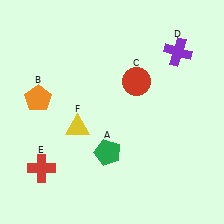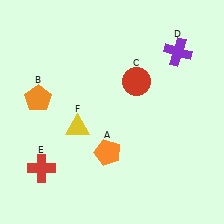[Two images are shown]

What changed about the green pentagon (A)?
In Image 1, A is green. In Image 2, it changed to orange.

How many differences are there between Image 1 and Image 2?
There is 1 difference between the two images.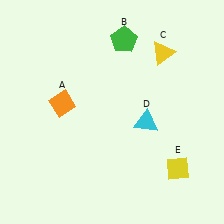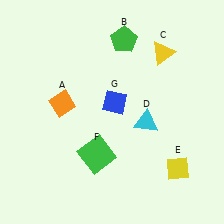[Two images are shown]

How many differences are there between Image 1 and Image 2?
There are 2 differences between the two images.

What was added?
A green square (F), a blue diamond (G) were added in Image 2.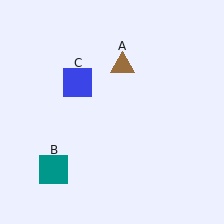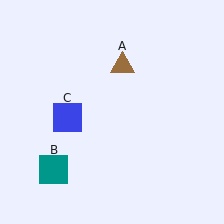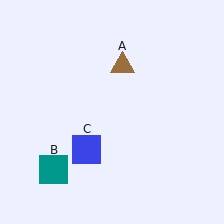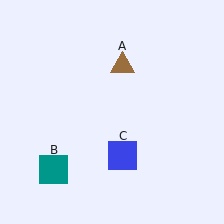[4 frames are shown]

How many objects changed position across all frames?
1 object changed position: blue square (object C).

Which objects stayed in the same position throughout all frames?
Brown triangle (object A) and teal square (object B) remained stationary.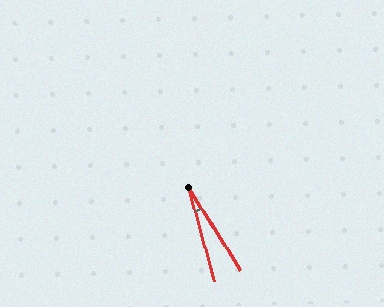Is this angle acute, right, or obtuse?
It is acute.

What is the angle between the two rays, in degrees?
Approximately 17 degrees.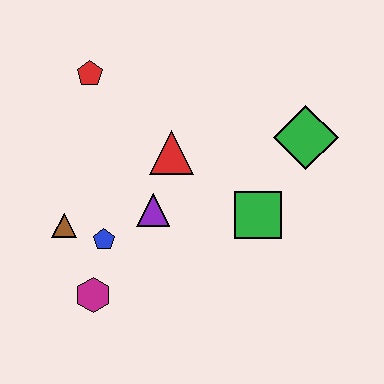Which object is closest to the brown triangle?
The blue pentagon is closest to the brown triangle.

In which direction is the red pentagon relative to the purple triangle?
The red pentagon is above the purple triangle.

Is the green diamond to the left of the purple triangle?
No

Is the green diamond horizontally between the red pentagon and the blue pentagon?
No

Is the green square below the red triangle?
Yes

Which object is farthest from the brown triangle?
The green diamond is farthest from the brown triangle.